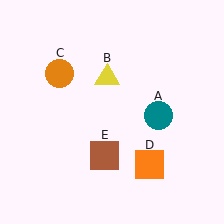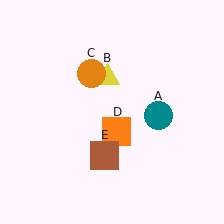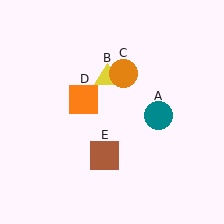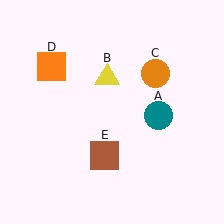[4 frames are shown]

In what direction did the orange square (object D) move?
The orange square (object D) moved up and to the left.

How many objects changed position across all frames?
2 objects changed position: orange circle (object C), orange square (object D).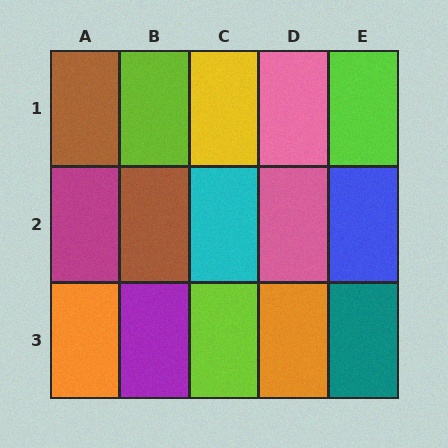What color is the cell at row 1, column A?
Brown.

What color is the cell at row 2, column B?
Brown.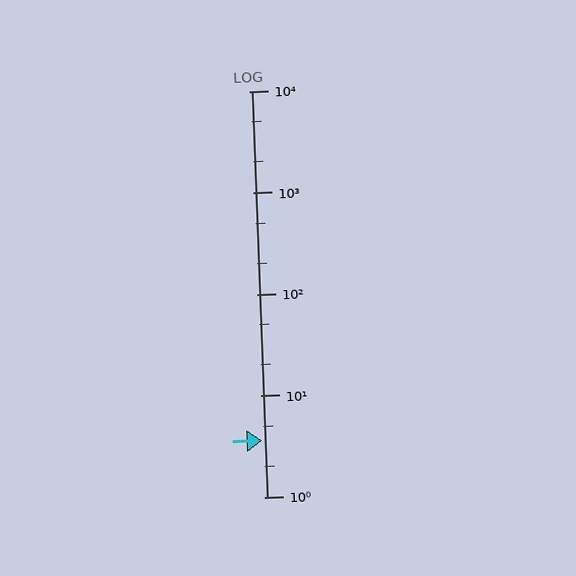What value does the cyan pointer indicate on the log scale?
The pointer indicates approximately 3.6.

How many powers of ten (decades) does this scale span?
The scale spans 4 decades, from 1 to 10000.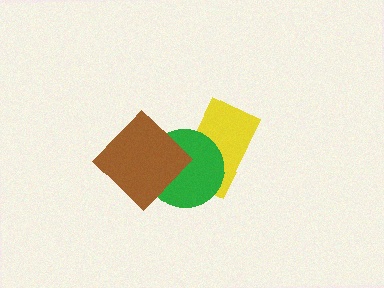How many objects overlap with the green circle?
2 objects overlap with the green circle.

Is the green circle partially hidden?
Yes, it is partially covered by another shape.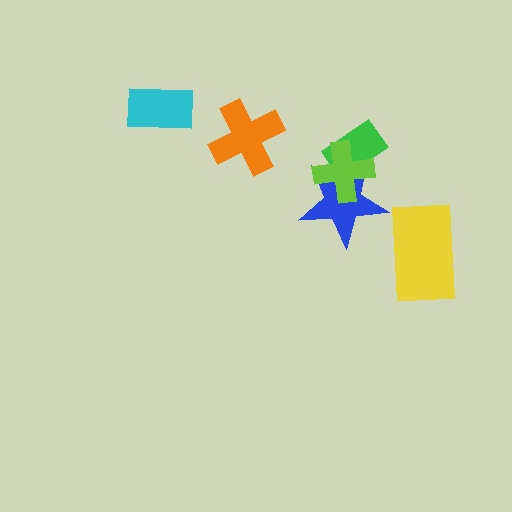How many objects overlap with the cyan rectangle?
0 objects overlap with the cyan rectangle.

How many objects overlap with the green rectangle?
2 objects overlap with the green rectangle.